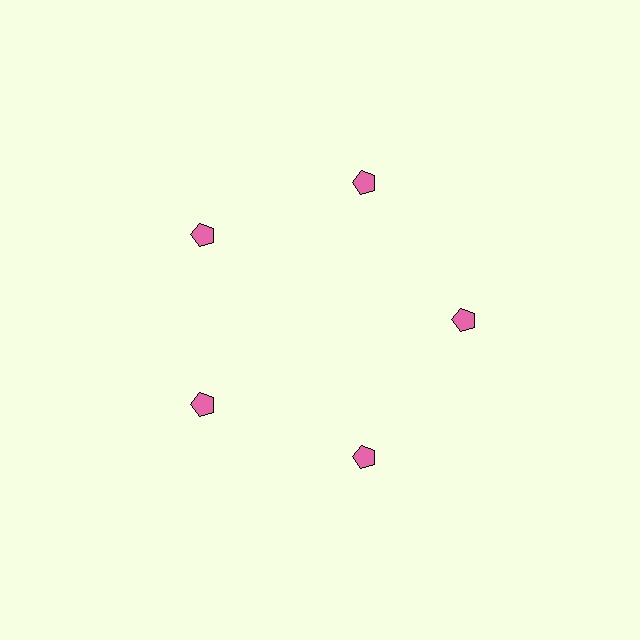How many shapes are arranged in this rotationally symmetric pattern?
There are 5 shapes, arranged in 5 groups of 1.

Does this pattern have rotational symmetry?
Yes, this pattern has 5-fold rotational symmetry. It looks the same after rotating 72 degrees around the center.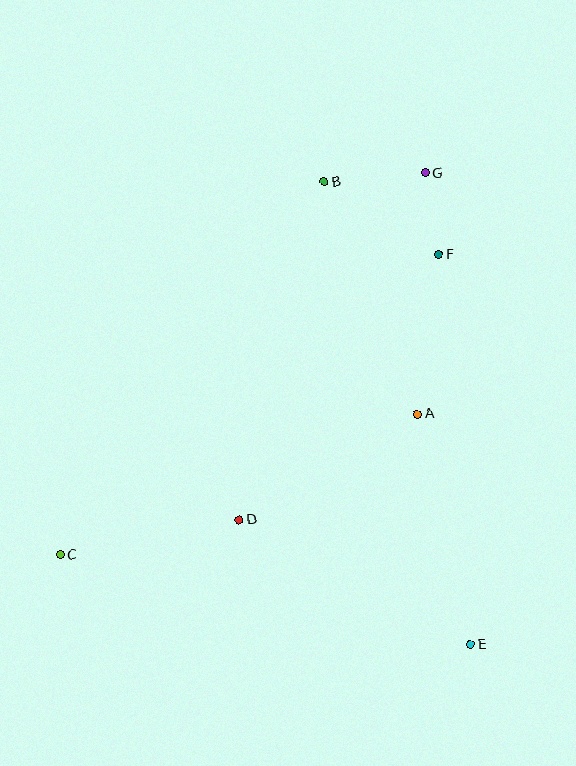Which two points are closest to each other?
Points F and G are closest to each other.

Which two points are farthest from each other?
Points C and G are farthest from each other.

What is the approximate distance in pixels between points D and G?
The distance between D and G is approximately 393 pixels.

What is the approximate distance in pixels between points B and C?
The distance between B and C is approximately 457 pixels.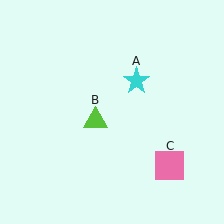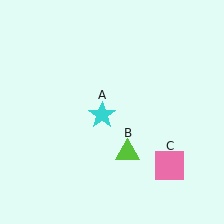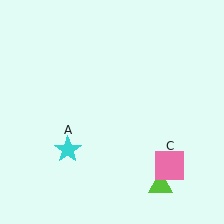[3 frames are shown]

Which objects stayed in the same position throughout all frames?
Pink square (object C) remained stationary.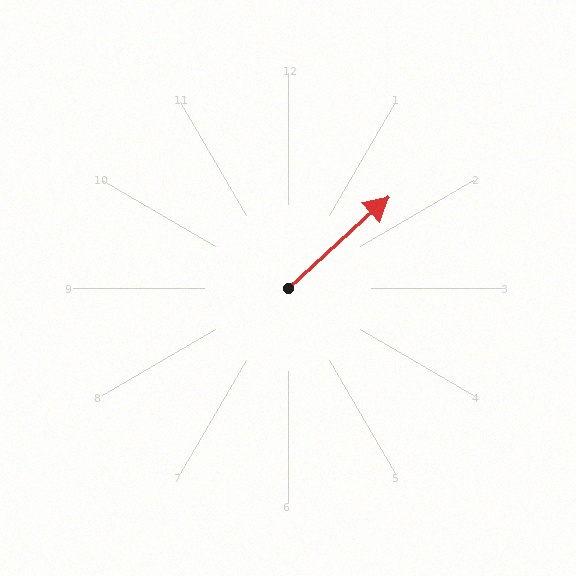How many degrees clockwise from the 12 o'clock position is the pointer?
Approximately 48 degrees.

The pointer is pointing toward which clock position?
Roughly 2 o'clock.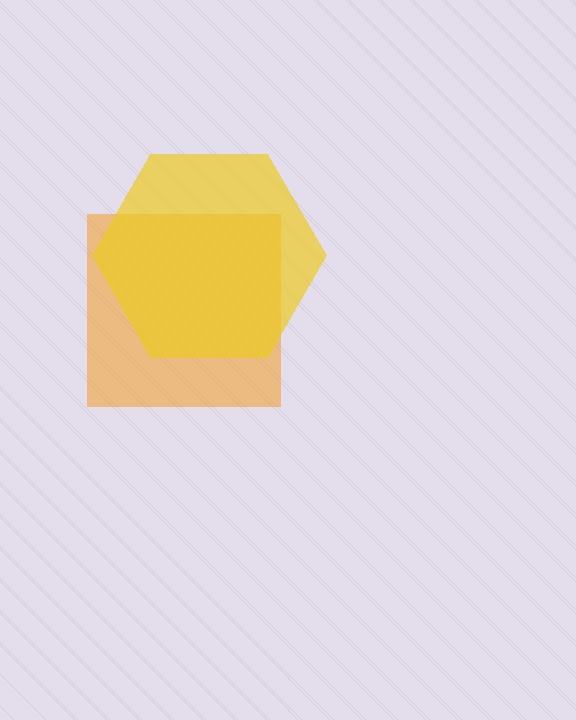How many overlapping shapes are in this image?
There are 2 overlapping shapes in the image.